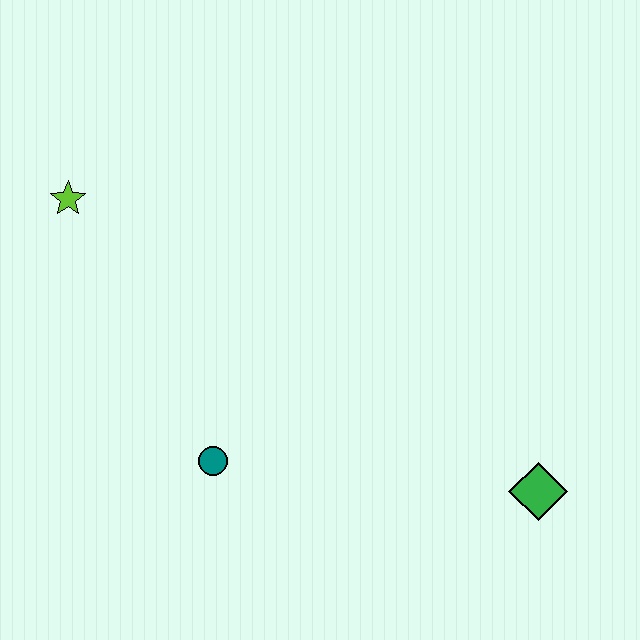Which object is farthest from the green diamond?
The lime star is farthest from the green diamond.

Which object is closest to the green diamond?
The teal circle is closest to the green diamond.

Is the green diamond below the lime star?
Yes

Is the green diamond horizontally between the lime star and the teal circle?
No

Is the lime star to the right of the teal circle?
No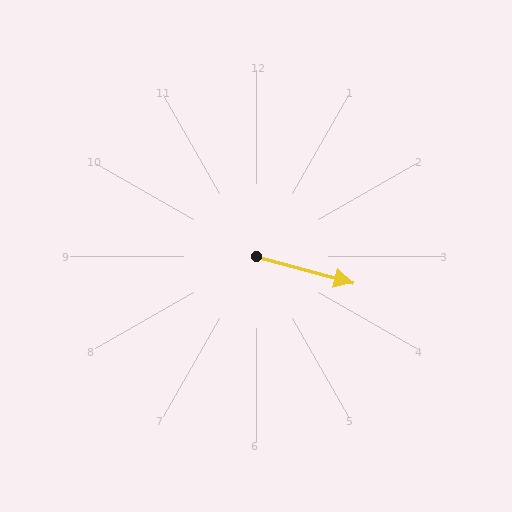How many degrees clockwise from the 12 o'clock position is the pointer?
Approximately 105 degrees.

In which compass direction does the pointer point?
East.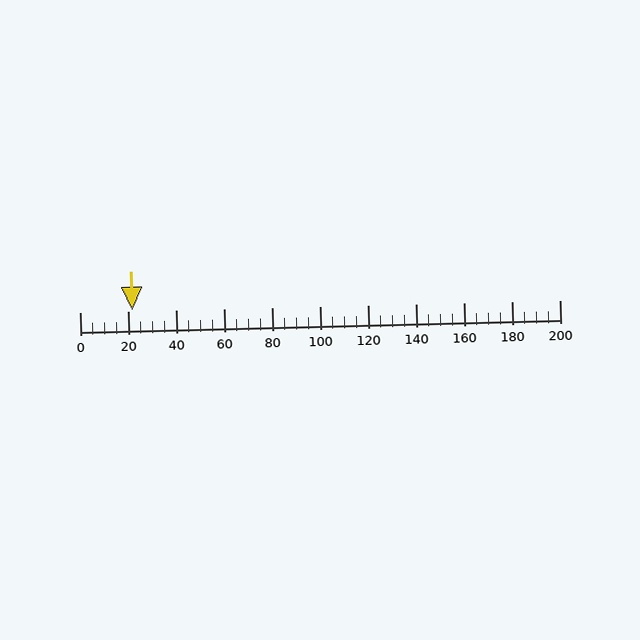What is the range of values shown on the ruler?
The ruler shows values from 0 to 200.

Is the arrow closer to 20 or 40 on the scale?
The arrow is closer to 20.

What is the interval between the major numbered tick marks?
The major tick marks are spaced 20 units apart.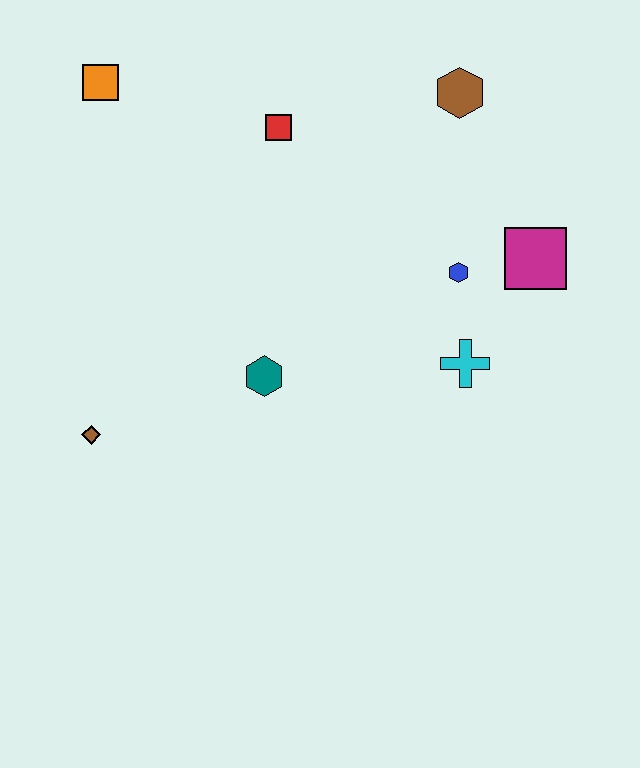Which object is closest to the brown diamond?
The teal hexagon is closest to the brown diamond.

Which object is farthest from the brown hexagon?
The brown diamond is farthest from the brown hexagon.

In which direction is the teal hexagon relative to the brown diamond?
The teal hexagon is to the right of the brown diamond.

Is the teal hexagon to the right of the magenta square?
No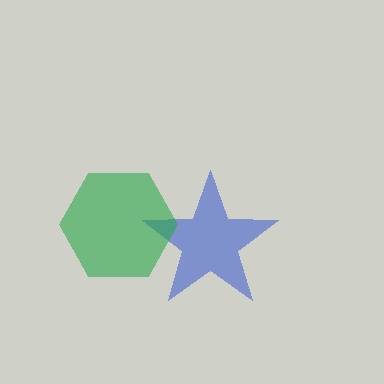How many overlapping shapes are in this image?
There are 2 overlapping shapes in the image.